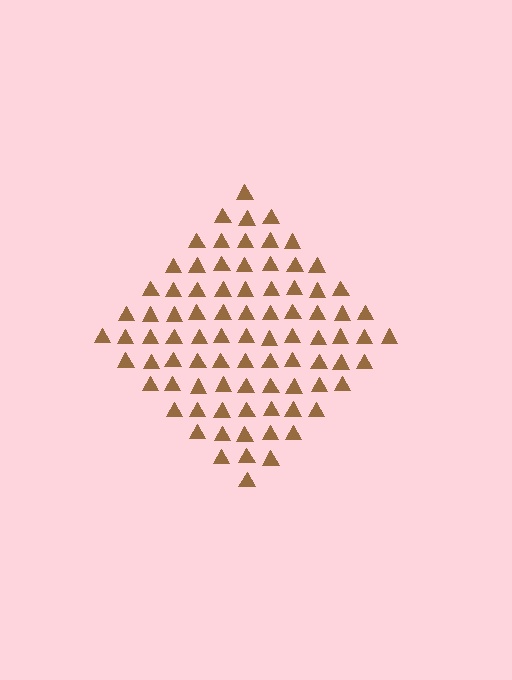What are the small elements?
The small elements are triangles.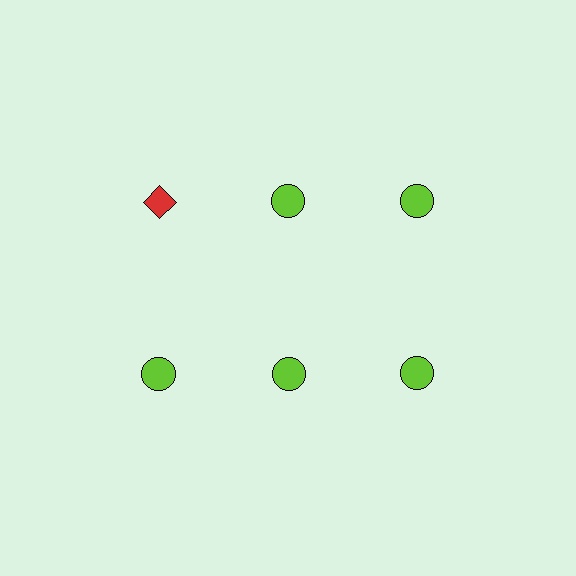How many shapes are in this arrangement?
There are 6 shapes arranged in a grid pattern.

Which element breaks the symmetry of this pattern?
The red diamond in the top row, leftmost column breaks the symmetry. All other shapes are lime circles.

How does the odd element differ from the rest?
It differs in both color (red instead of lime) and shape (diamond instead of circle).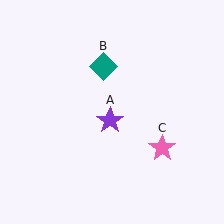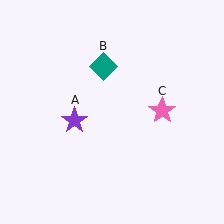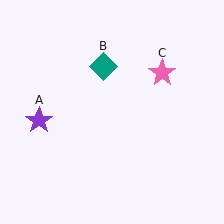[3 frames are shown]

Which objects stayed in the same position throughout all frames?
Teal diamond (object B) remained stationary.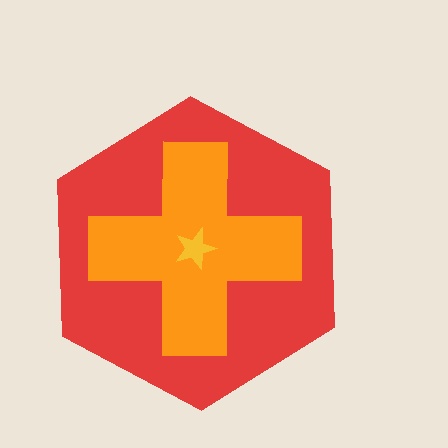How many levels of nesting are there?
3.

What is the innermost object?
The yellow star.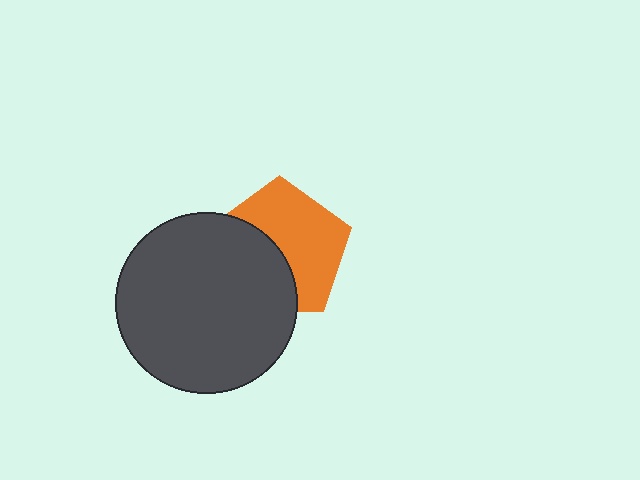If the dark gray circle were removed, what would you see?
You would see the complete orange pentagon.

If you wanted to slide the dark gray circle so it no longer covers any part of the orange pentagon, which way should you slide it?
Slide it toward the lower-left — that is the most direct way to separate the two shapes.